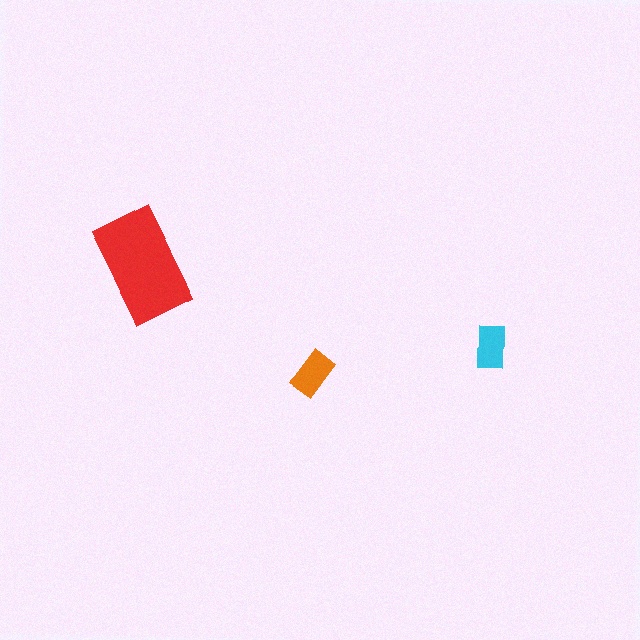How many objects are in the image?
There are 3 objects in the image.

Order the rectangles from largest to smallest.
the red one, the orange one, the cyan one.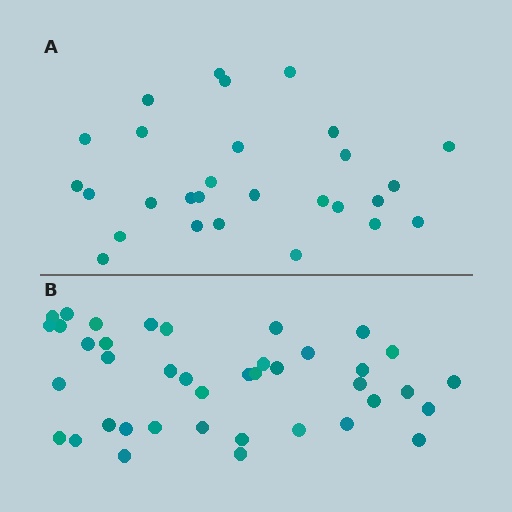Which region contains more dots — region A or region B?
Region B (the bottom region) has more dots.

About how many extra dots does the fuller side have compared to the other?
Region B has roughly 12 or so more dots than region A.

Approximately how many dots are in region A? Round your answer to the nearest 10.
About 30 dots. (The exact count is 28, which rounds to 30.)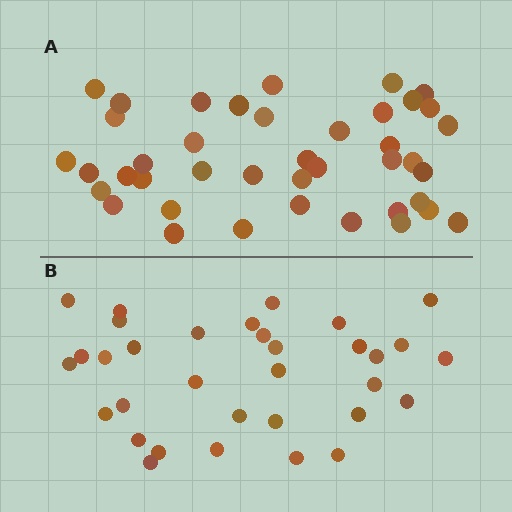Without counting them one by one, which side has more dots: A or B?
Region A (the top region) has more dots.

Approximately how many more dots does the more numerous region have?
Region A has roughly 8 or so more dots than region B.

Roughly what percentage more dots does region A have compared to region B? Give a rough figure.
About 25% more.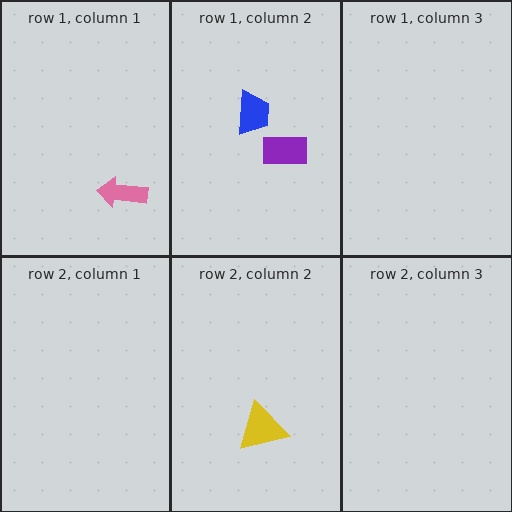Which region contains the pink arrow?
The row 1, column 1 region.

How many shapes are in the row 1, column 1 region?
1.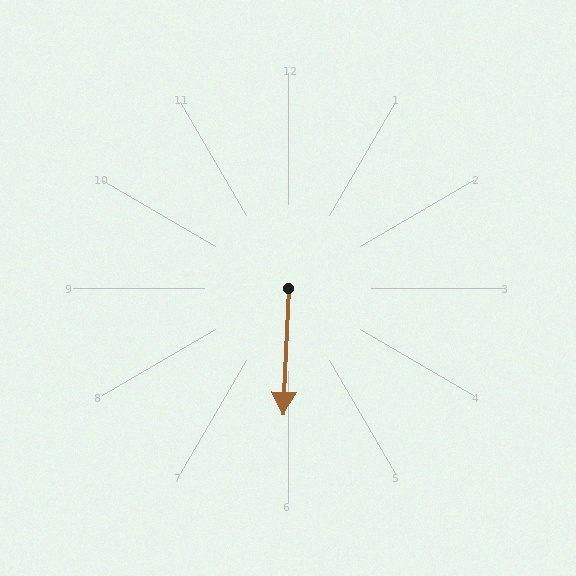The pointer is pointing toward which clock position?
Roughly 6 o'clock.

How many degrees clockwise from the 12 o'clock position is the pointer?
Approximately 182 degrees.